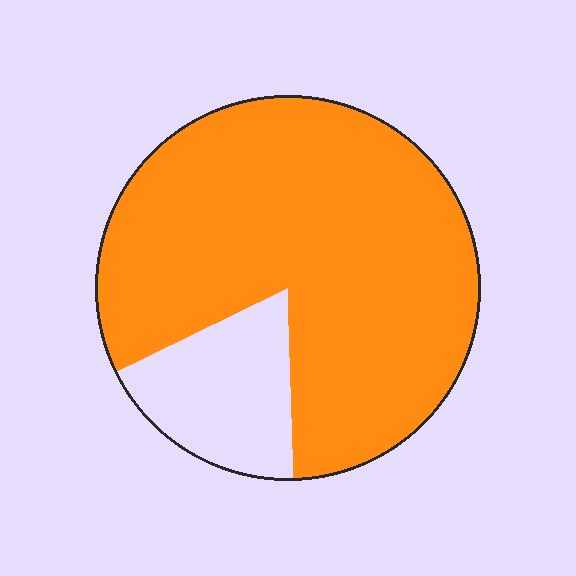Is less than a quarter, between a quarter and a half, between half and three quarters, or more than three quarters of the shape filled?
More than three quarters.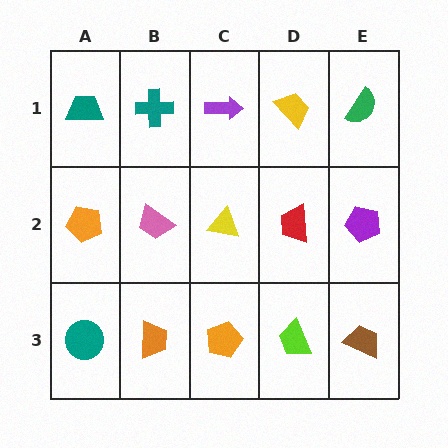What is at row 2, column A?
An orange pentagon.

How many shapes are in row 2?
5 shapes.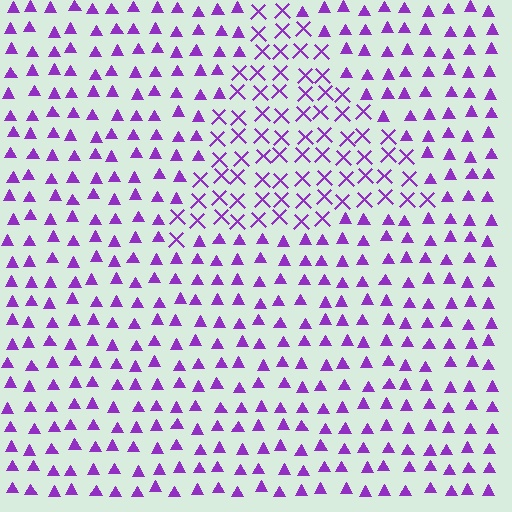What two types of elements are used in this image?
The image uses X marks inside the triangle region and triangles outside it.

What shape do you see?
I see a triangle.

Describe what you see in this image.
The image is filled with small purple elements arranged in a uniform grid. A triangle-shaped region contains X marks, while the surrounding area contains triangles. The boundary is defined purely by the change in element shape.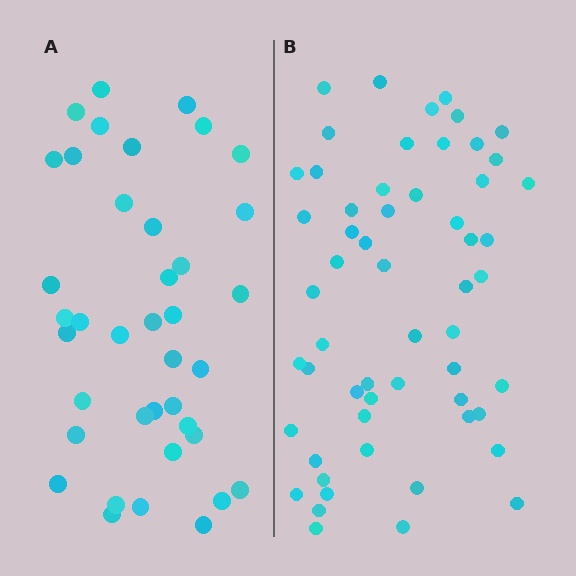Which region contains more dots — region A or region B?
Region B (the right region) has more dots.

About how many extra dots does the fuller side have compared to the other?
Region B has approximately 20 more dots than region A.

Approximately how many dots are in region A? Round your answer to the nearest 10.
About 40 dots. (The exact count is 39, which rounds to 40.)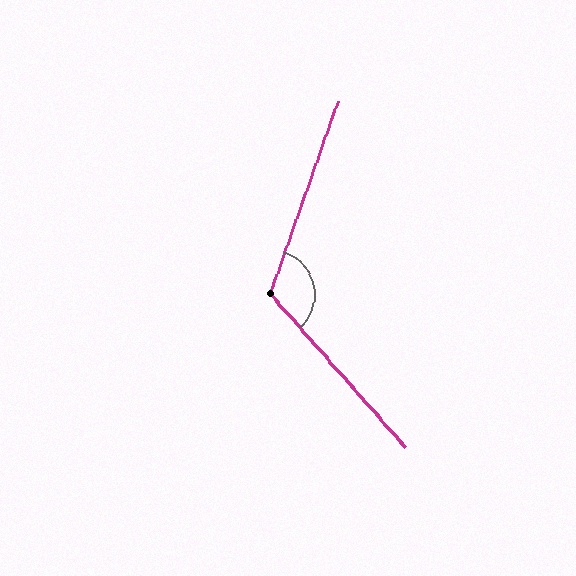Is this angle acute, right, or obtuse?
It is obtuse.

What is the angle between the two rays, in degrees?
Approximately 119 degrees.